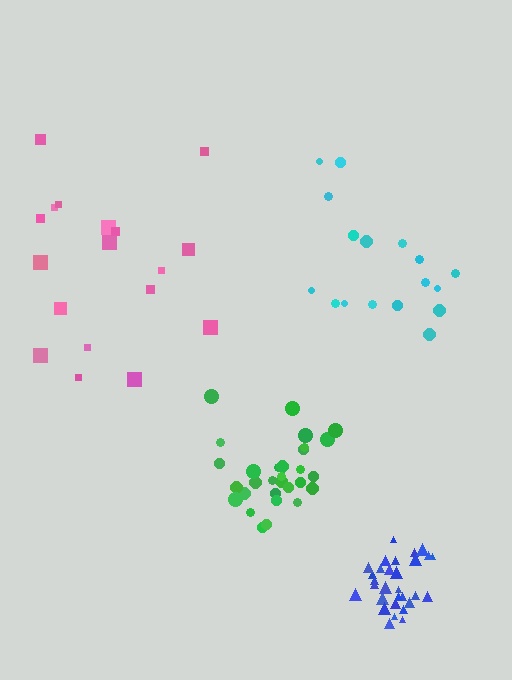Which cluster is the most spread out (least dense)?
Pink.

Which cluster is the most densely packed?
Blue.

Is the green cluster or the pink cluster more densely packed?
Green.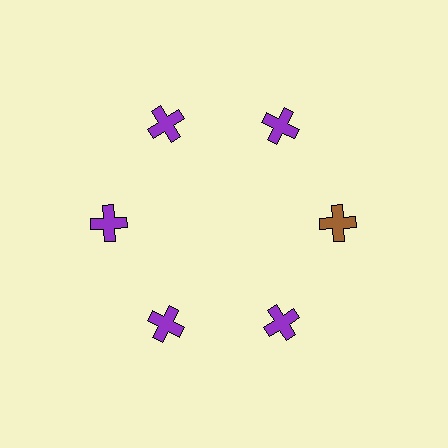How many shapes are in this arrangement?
There are 6 shapes arranged in a ring pattern.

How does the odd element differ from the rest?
It has a different color: brown instead of purple.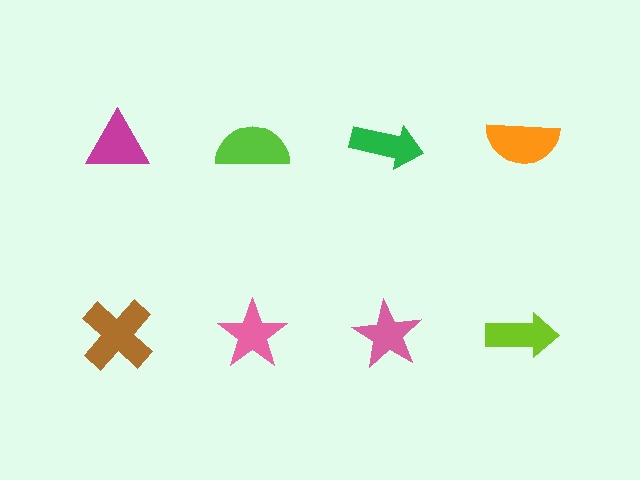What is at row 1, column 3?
A green arrow.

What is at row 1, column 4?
An orange semicircle.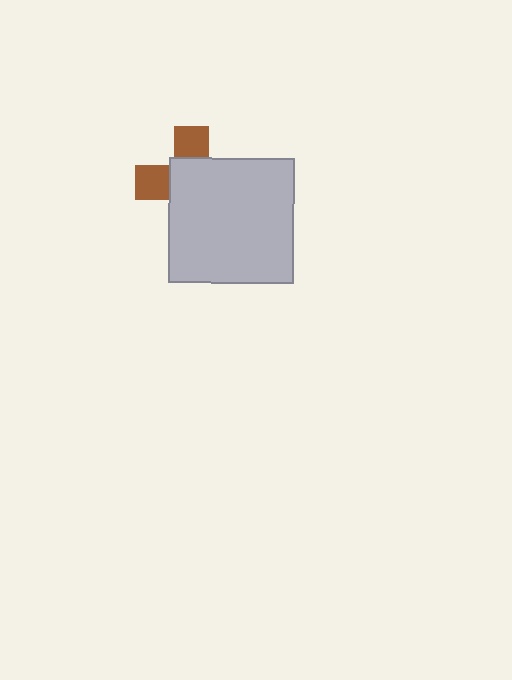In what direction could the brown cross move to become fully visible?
The brown cross could move toward the upper-left. That would shift it out from behind the light gray square entirely.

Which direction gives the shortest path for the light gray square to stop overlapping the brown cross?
Moving toward the lower-right gives the shortest separation.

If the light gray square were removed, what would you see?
You would see the complete brown cross.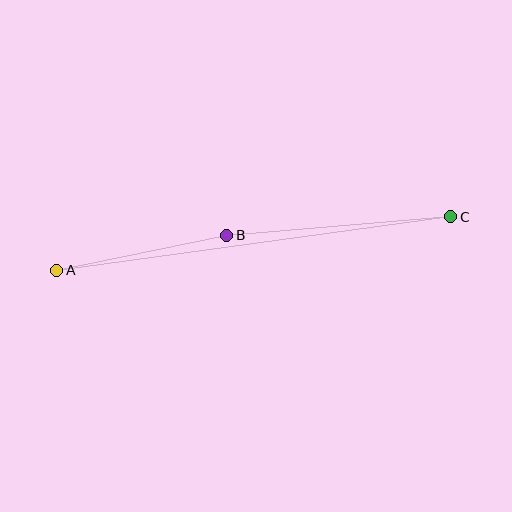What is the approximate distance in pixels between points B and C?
The distance between B and C is approximately 225 pixels.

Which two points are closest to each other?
Points A and B are closest to each other.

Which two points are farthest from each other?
Points A and C are farthest from each other.